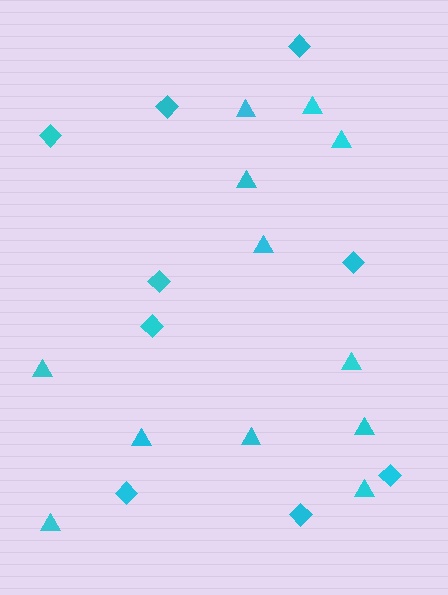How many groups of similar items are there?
There are 2 groups: one group of triangles (12) and one group of diamonds (9).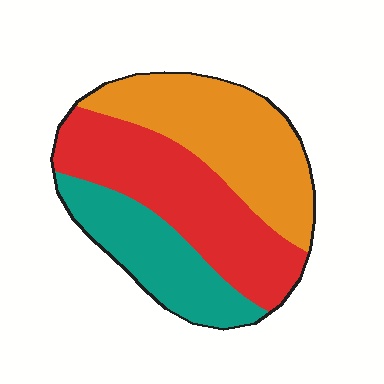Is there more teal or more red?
Red.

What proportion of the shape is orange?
Orange covers roughly 35% of the shape.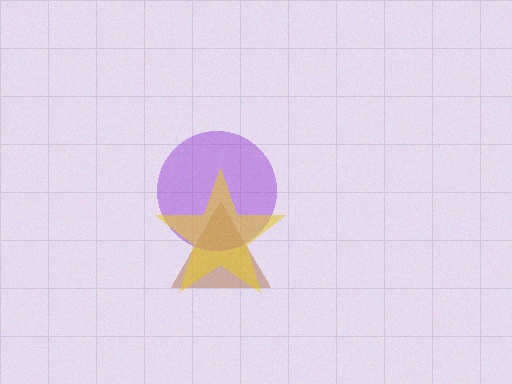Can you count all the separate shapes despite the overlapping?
Yes, there are 3 separate shapes.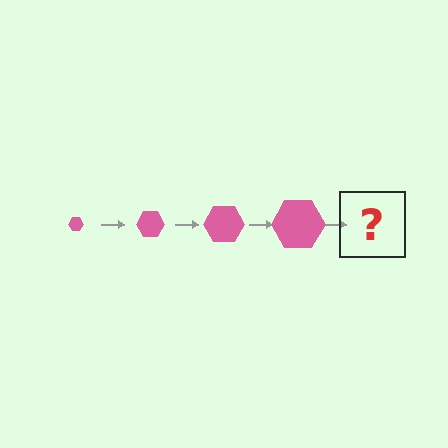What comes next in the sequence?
The next element should be a pink hexagon, larger than the previous one.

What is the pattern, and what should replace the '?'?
The pattern is that the hexagon gets progressively larger each step. The '?' should be a pink hexagon, larger than the previous one.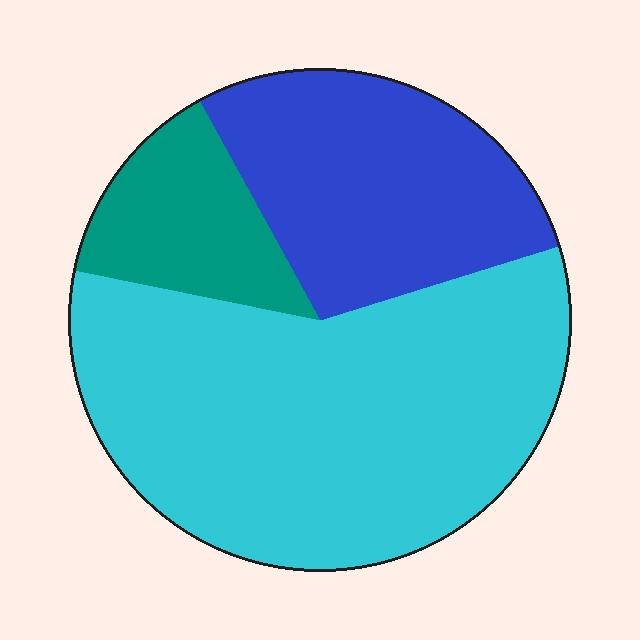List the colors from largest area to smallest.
From largest to smallest: cyan, blue, teal.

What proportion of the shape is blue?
Blue takes up between a quarter and a half of the shape.